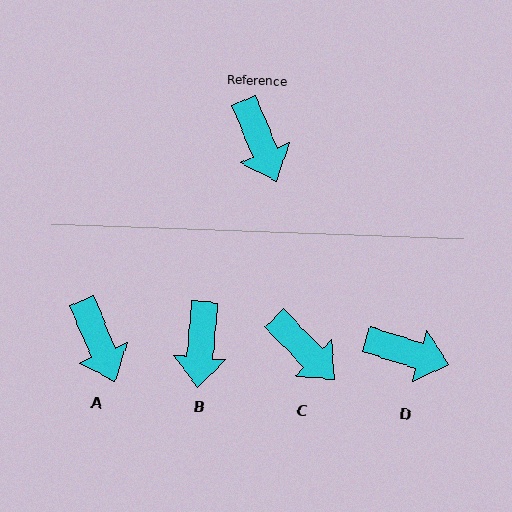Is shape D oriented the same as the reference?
No, it is off by about 51 degrees.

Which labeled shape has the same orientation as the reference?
A.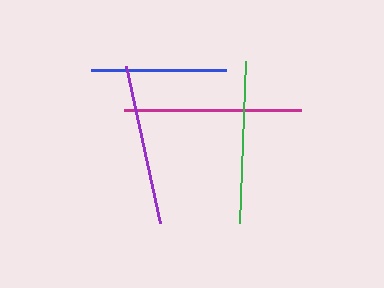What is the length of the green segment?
The green segment is approximately 162 pixels long.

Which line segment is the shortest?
The blue line is the shortest at approximately 136 pixels.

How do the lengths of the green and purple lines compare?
The green and purple lines are approximately the same length.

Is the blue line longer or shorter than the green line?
The green line is longer than the blue line.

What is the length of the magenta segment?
The magenta segment is approximately 176 pixels long.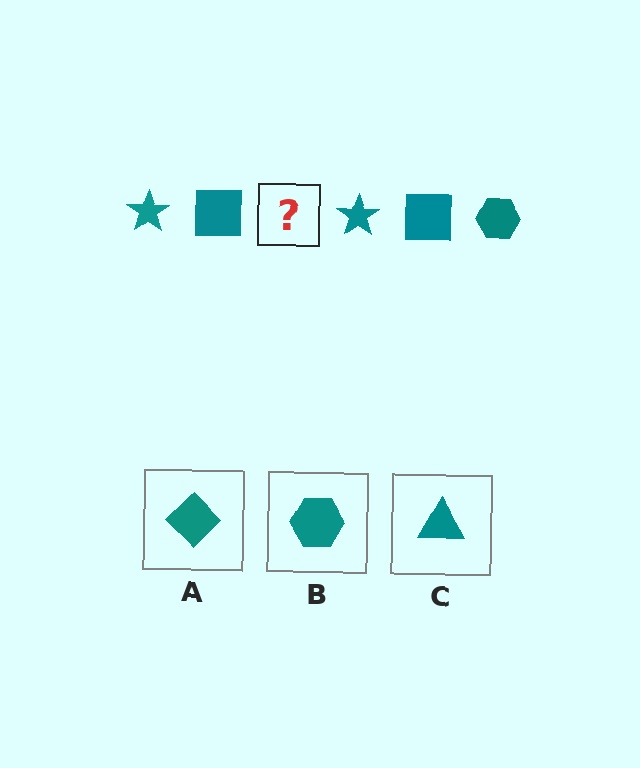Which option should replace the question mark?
Option B.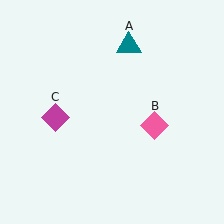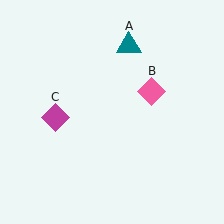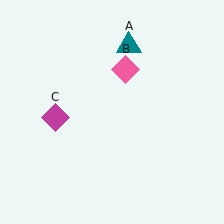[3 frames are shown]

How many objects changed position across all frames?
1 object changed position: pink diamond (object B).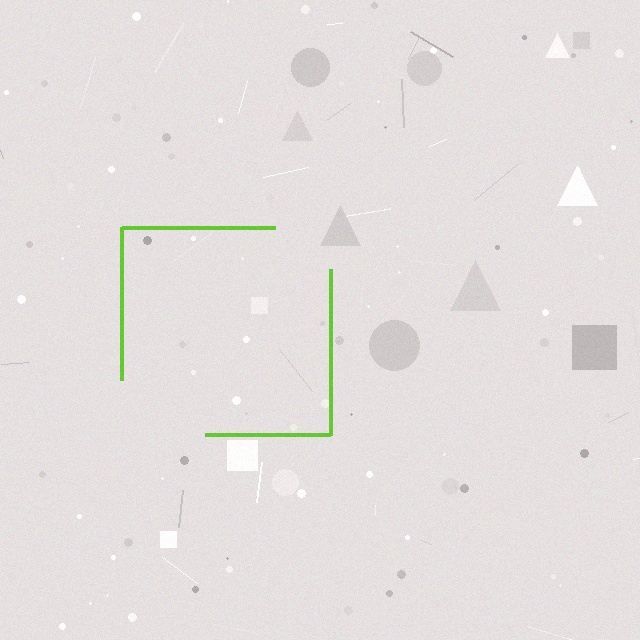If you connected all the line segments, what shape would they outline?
They would outline a square.